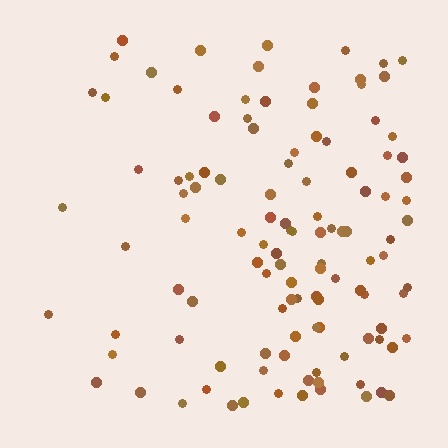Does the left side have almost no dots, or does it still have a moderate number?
Still a moderate number, just noticeably fewer than the right.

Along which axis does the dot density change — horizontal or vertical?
Horizontal.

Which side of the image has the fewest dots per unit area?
The left.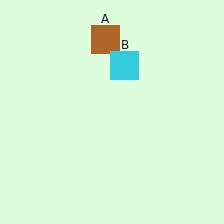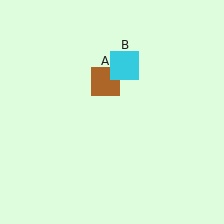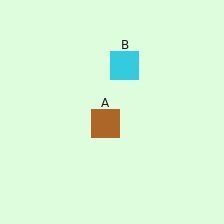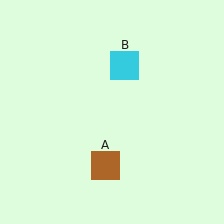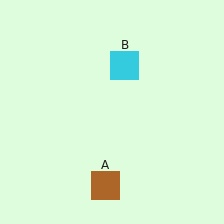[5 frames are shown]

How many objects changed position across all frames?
1 object changed position: brown square (object A).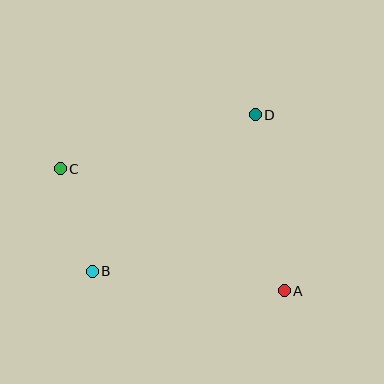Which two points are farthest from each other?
Points A and C are farthest from each other.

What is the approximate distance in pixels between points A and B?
The distance between A and B is approximately 193 pixels.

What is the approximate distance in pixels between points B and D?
The distance between B and D is approximately 226 pixels.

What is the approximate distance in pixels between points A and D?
The distance between A and D is approximately 178 pixels.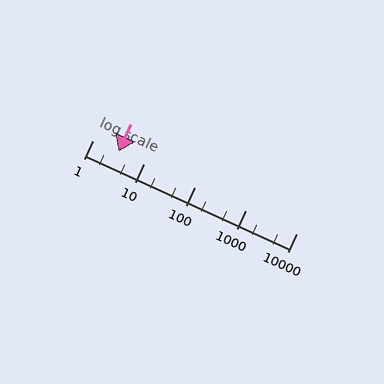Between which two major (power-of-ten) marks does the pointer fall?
The pointer is between 1 and 10.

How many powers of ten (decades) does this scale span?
The scale spans 4 decades, from 1 to 10000.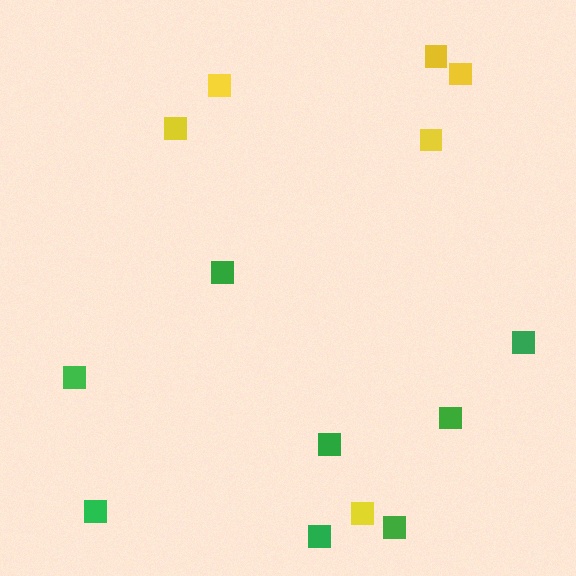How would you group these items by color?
There are 2 groups: one group of green squares (8) and one group of yellow squares (6).